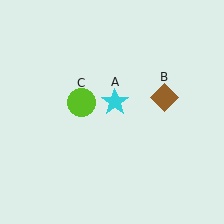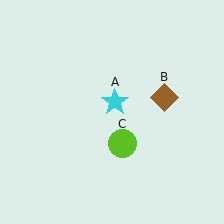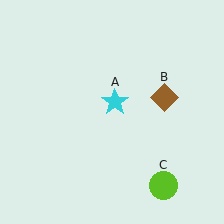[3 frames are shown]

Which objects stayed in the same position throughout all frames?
Cyan star (object A) and brown diamond (object B) remained stationary.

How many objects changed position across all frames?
1 object changed position: lime circle (object C).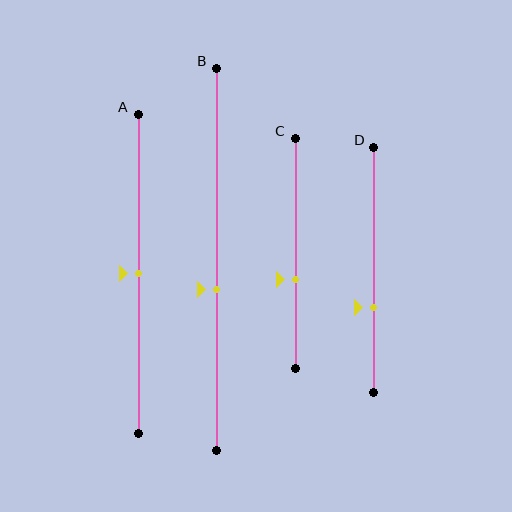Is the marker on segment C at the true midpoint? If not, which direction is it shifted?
No, the marker on segment C is shifted downward by about 11% of the segment length.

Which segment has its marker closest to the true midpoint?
Segment A has its marker closest to the true midpoint.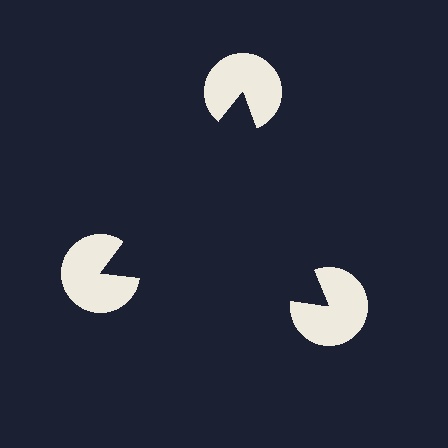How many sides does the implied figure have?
3 sides.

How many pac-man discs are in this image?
There are 3 — one at each vertex of the illusory triangle.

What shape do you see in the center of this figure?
An illusory triangle — its edges are inferred from the aligned wedge cuts in the pac-man discs, not physically drawn.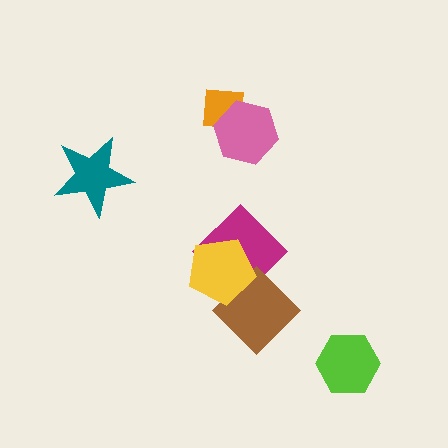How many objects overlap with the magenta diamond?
2 objects overlap with the magenta diamond.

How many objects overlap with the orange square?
1 object overlaps with the orange square.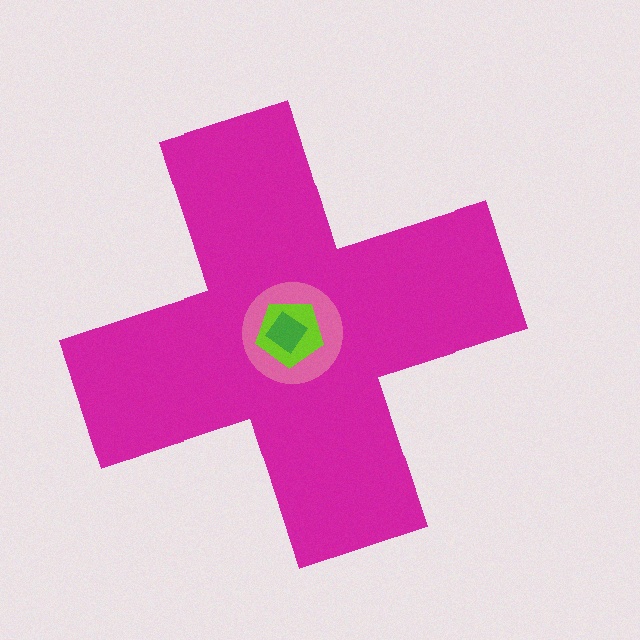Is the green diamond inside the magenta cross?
Yes.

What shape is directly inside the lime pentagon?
The green diamond.